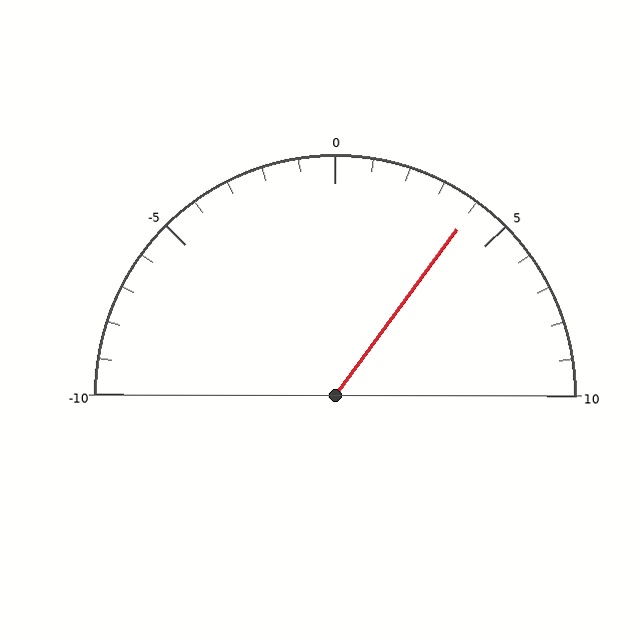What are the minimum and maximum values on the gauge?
The gauge ranges from -10 to 10.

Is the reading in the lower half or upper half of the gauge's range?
The reading is in the upper half of the range (-10 to 10).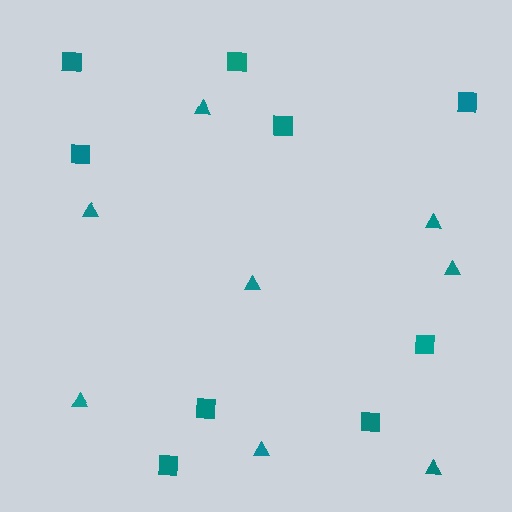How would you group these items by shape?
There are 2 groups: one group of squares (9) and one group of triangles (8).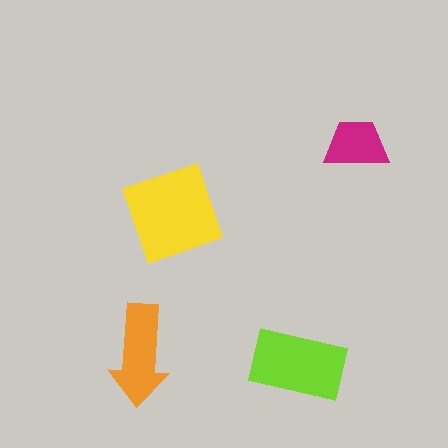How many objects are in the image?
There are 4 objects in the image.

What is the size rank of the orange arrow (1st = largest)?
3rd.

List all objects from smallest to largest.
The magenta trapezoid, the orange arrow, the lime rectangle, the yellow diamond.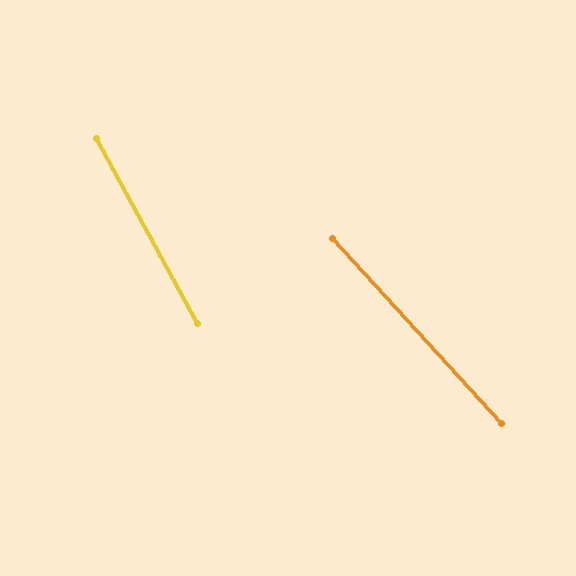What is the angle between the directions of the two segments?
Approximately 14 degrees.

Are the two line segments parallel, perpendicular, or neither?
Neither parallel nor perpendicular — they differ by about 14°.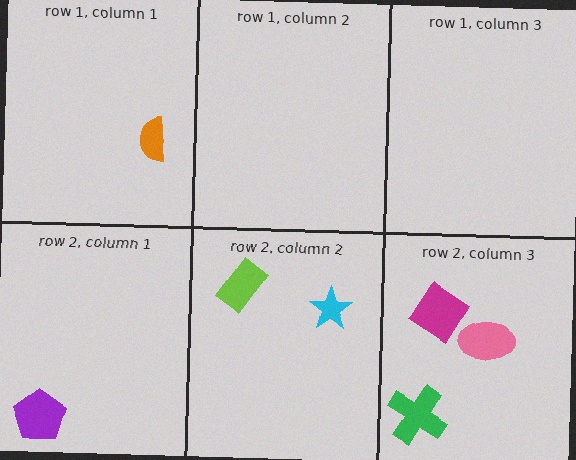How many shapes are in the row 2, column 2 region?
2.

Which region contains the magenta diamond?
The row 2, column 3 region.